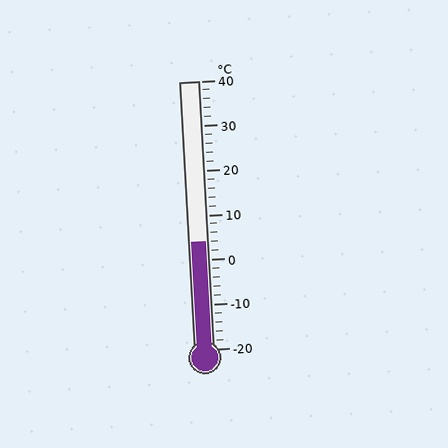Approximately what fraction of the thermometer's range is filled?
The thermometer is filled to approximately 40% of its range.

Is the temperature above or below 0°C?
The temperature is above 0°C.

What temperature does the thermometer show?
The thermometer shows approximately 4°C.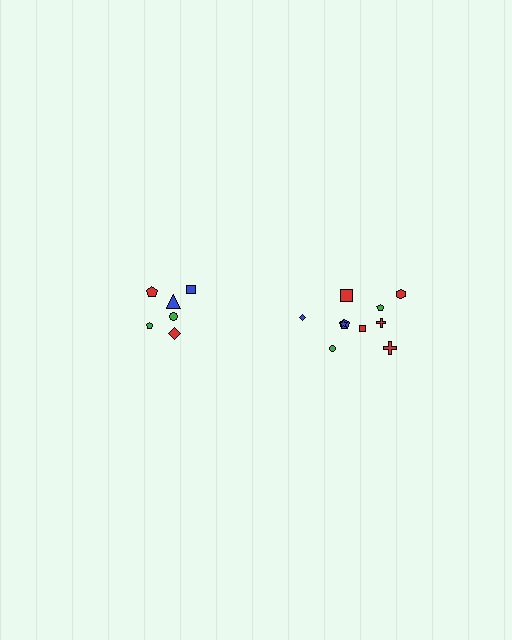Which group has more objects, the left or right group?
The right group.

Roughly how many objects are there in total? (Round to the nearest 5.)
Roughly 15 objects in total.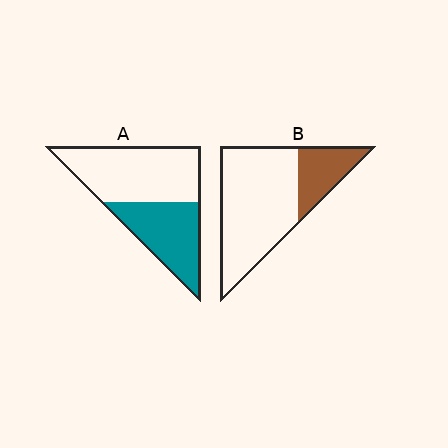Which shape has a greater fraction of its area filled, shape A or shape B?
Shape A.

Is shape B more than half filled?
No.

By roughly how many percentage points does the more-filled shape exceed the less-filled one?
By roughly 15 percentage points (A over B).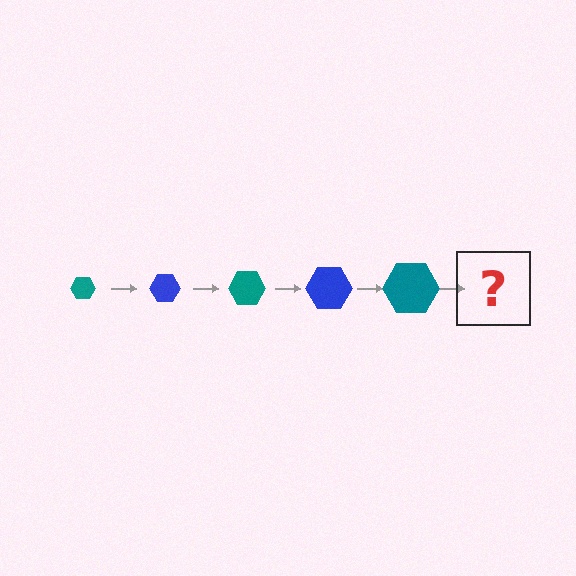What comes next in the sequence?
The next element should be a blue hexagon, larger than the previous one.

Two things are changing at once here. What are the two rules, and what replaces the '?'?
The two rules are that the hexagon grows larger each step and the color cycles through teal and blue. The '?' should be a blue hexagon, larger than the previous one.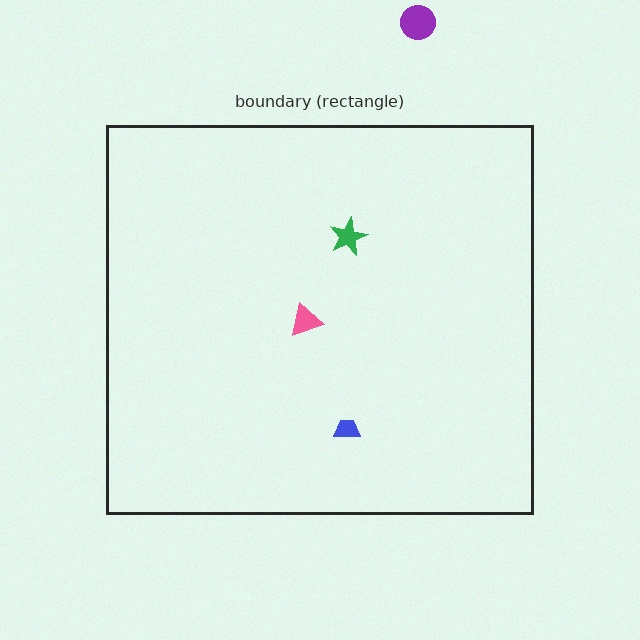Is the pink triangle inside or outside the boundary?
Inside.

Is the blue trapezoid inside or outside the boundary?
Inside.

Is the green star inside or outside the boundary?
Inside.